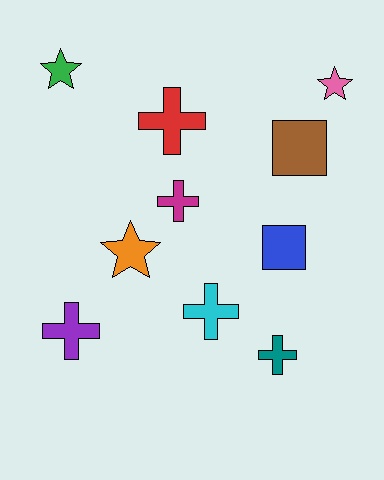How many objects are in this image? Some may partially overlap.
There are 10 objects.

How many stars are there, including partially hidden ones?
There are 3 stars.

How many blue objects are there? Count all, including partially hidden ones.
There is 1 blue object.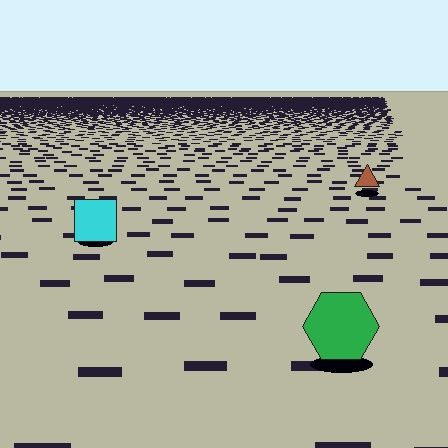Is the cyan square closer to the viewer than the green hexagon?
No. The green hexagon is closer — you can tell from the texture gradient: the ground texture is coarser near it.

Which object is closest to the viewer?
The green hexagon is closest. The texture marks near it are larger and more spread out.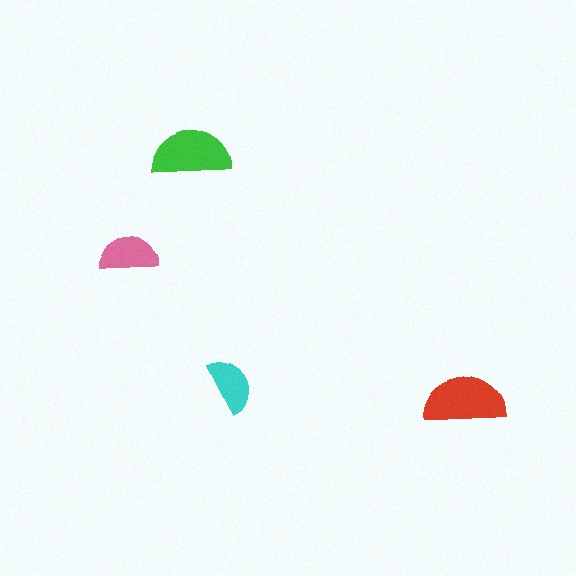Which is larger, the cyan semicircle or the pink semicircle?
The pink one.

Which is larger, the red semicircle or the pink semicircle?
The red one.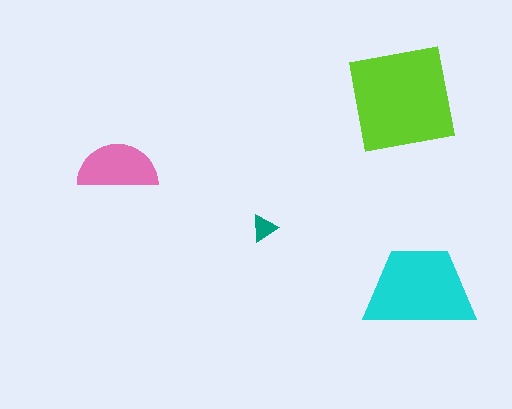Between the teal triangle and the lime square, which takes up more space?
The lime square.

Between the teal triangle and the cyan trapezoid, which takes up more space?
The cyan trapezoid.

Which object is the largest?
The lime square.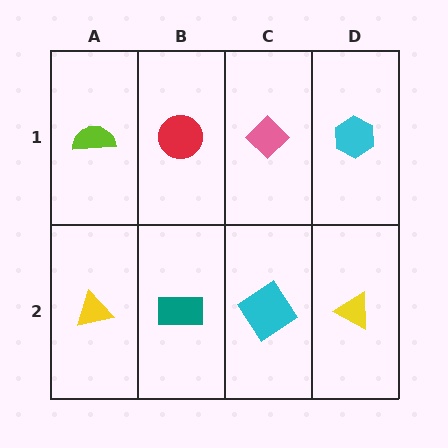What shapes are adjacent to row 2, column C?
A pink diamond (row 1, column C), a teal rectangle (row 2, column B), a yellow triangle (row 2, column D).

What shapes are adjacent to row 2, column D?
A cyan hexagon (row 1, column D), a cyan diamond (row 2, column C).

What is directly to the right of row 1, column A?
A red circle.